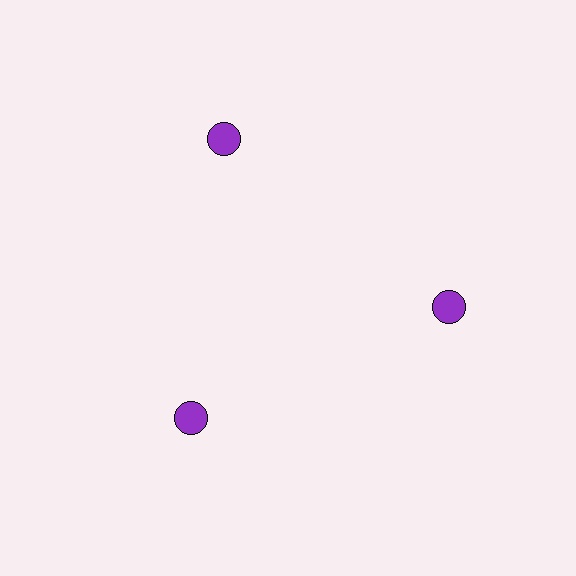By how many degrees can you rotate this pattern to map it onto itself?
The pattern maps onto itself every 120 degrees of rotation.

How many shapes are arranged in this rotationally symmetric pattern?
There are 3 shapes, arranged in 3 groups of 1.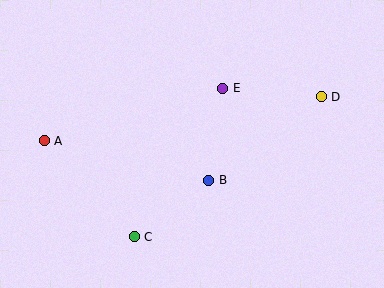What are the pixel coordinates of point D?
Point D is at (321, 97).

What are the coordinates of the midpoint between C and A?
The midpoint between C and A is at (89, 189).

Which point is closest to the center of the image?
Point B at (209, 180) is closest to the center.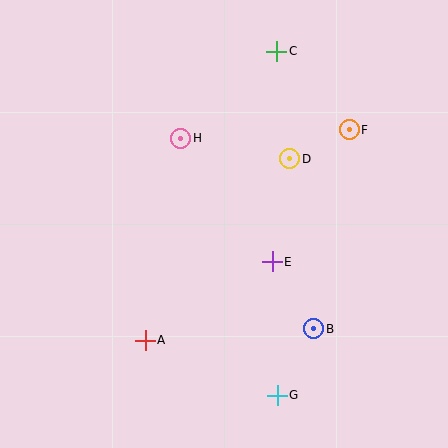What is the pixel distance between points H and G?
The distance between H and G is 275 pixels.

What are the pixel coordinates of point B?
Point B is at (314, 329).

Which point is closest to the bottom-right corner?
Point G is closest to the bottom-right corner.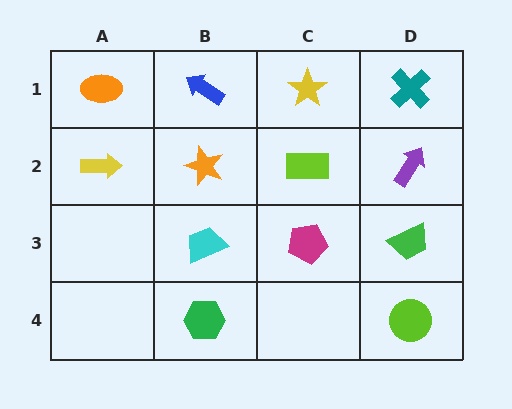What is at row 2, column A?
A yellow arrow.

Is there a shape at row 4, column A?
No, that cell is empty.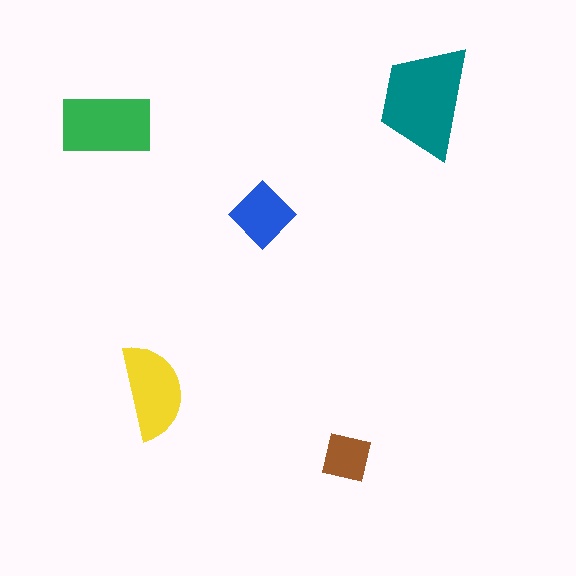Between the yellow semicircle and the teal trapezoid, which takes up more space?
The teal trapezoid.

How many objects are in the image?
There are 5 objects in the image.